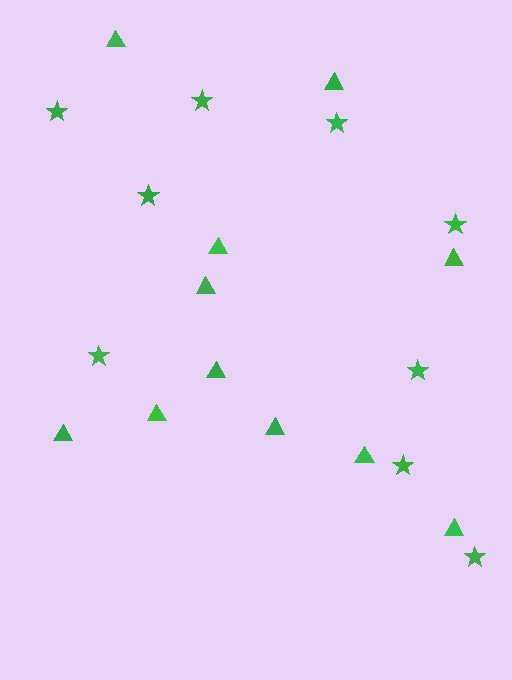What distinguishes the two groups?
There are 2 groups: one group of stars (9) and one group of triangles (11).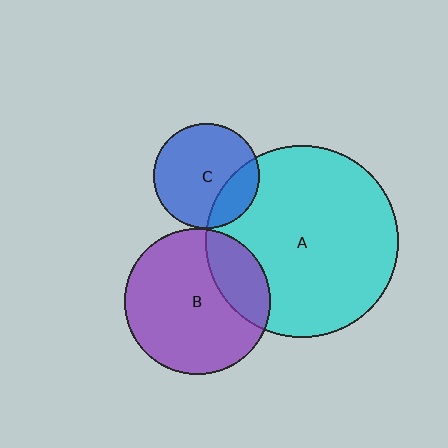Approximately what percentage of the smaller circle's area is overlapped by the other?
Approximately 25%.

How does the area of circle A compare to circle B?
Approximately 1.7 times.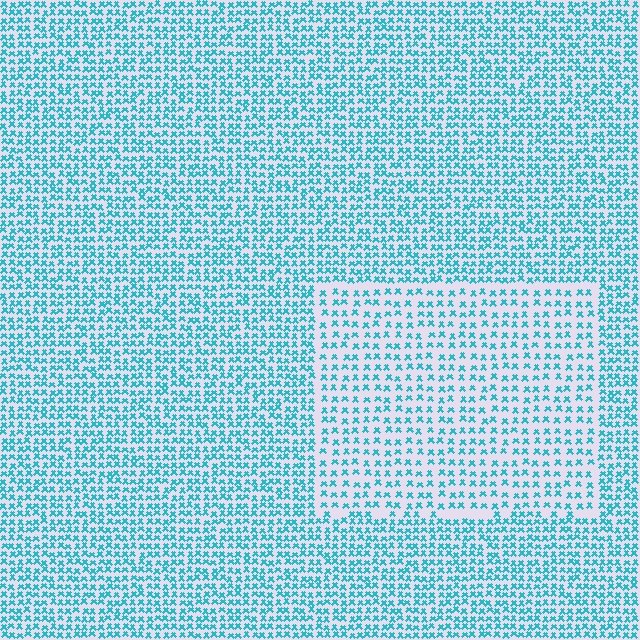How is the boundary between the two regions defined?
The boundary is defined by a change in element density (approximately 1.7x ratio). All elements are the same color, size, and shape.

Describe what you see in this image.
The image contains small cyan elements arranged at two different densities. A rectangle-shaped region is visible where the elements are less densely packed than the surrounding area.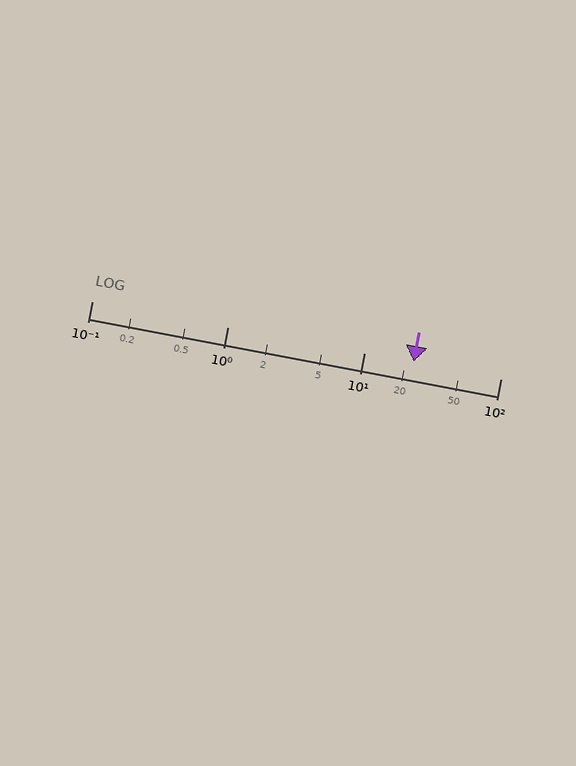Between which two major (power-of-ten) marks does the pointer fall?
The pointer is between 10 and 100.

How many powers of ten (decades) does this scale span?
The scale spans 3 decades, from 0.1 to 100.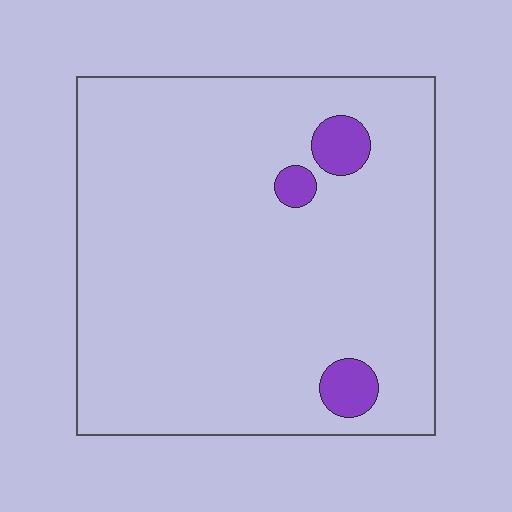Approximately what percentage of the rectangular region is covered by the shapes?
Approximately 5%.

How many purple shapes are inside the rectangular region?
3.